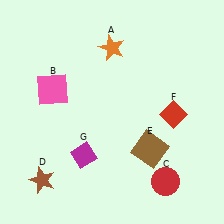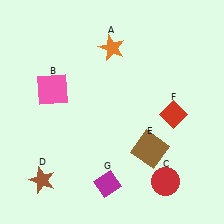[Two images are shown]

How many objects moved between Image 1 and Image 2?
1 object moved between the two images.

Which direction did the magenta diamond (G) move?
The magenta diamond (G) moved down.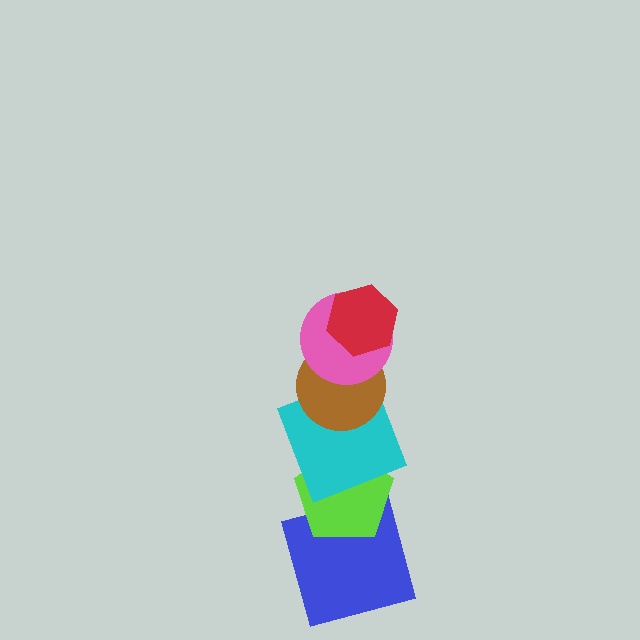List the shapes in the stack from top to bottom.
From top to bottom: the red hexagon, the pink circle, the brown circle, the cyan square, the lime pentagon, the blue square.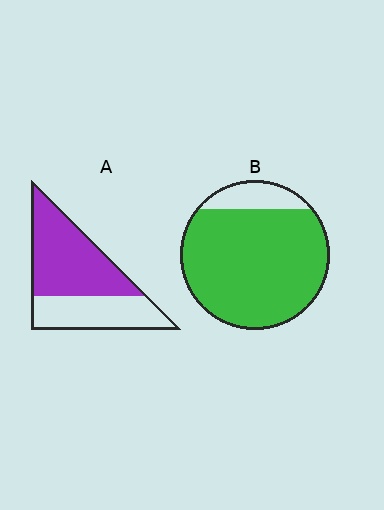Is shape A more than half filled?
Yes.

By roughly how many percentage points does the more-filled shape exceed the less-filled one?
By roughly 25 percentage points (B over A).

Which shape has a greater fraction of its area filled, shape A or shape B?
Shape B.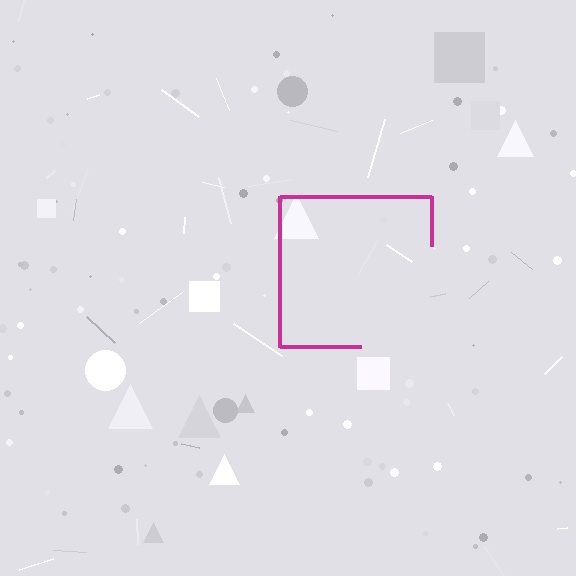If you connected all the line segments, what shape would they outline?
They would outline a square.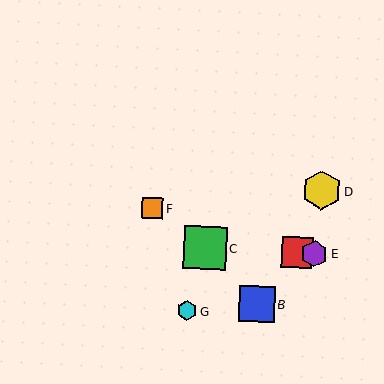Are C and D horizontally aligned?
No, C is at y≈248 and D is at y≈190.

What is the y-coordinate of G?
Object G is at y≈311.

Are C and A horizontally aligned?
Yes, both are at y≈248.